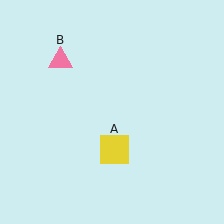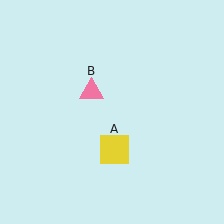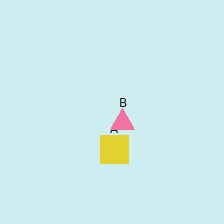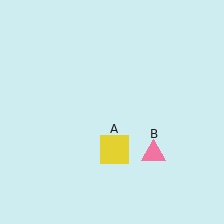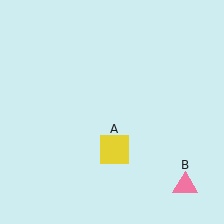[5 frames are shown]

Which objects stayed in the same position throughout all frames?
Yellow square (object A) remained stationary.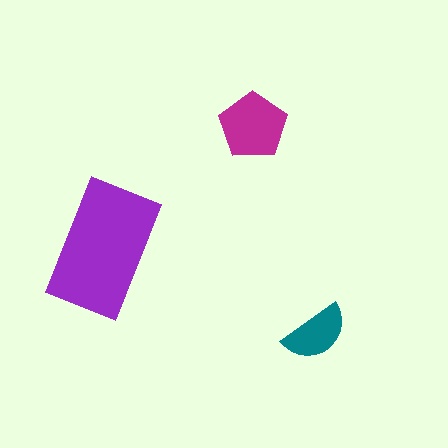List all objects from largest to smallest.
The purple rectangle, the magenta pentagon, the teal semicircle.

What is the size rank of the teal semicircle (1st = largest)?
3rd.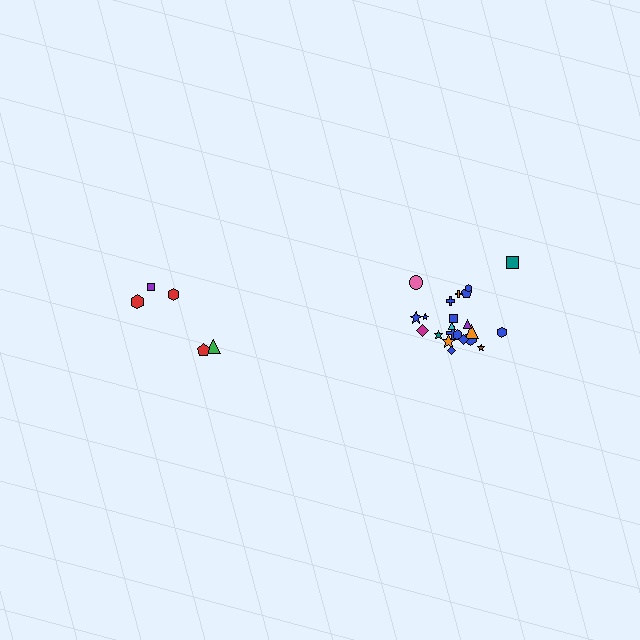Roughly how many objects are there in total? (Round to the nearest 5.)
Roughly 25 objects in total.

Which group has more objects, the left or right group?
The right group.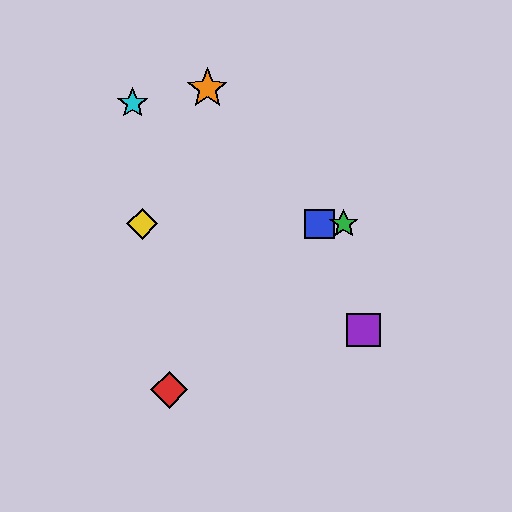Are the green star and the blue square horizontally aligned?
Yes, both are at y≈224.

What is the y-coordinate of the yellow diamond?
The yellow diamond is at y≈224.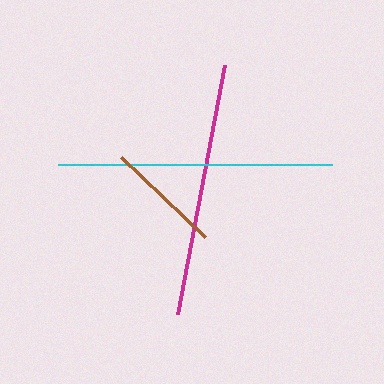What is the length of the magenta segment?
The magenta segment is approximately 253 pixels long.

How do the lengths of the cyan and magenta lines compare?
The cyan and magenta lines are approximately the same length.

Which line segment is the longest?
The cyan line is the longest at approximately 273 pixels.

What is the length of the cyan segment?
The cyan segment is approximately 273 pixels long.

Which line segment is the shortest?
The brown line is the shortest at approximately 116 pixels.